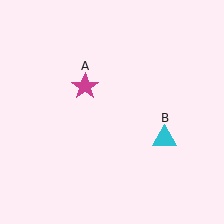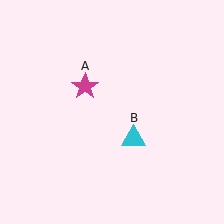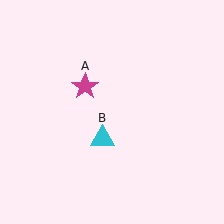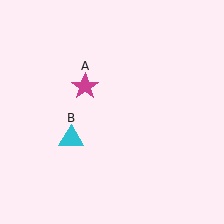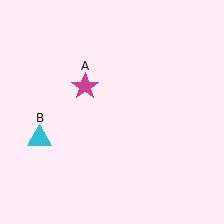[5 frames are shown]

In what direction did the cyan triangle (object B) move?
The cyan triangle (object B) moved left.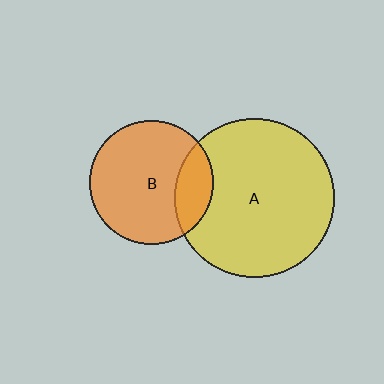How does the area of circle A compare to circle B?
Approximately 1.6 times.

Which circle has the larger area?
Circle A (yellow).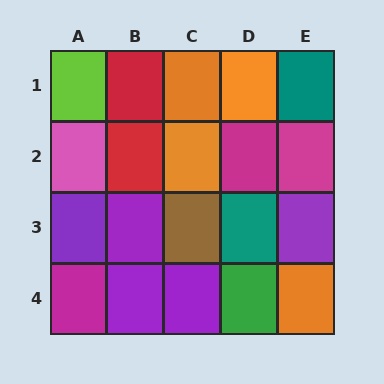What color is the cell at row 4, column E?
Orange.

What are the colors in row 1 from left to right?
Lime, red, orange, orange, teal.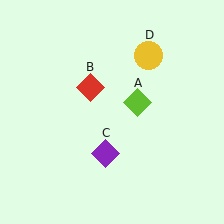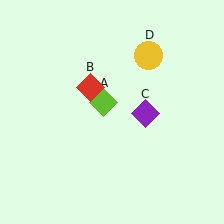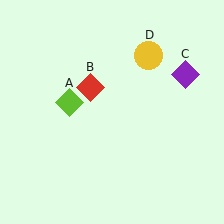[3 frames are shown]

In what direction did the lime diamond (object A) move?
The lime diamond (object A) moved left.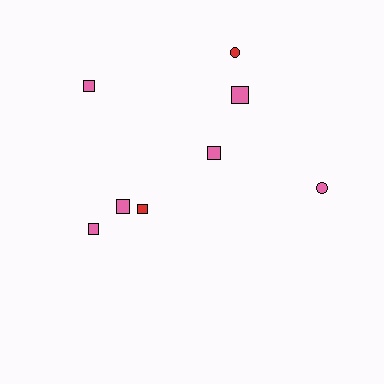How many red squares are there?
There is 1 red square.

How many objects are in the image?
There are 8 objects.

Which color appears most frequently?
Pink, with 6 objects.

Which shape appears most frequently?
Square, with 6 objects.